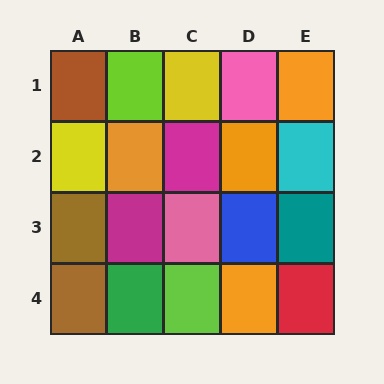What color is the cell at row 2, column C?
Magenta.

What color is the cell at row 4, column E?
Red.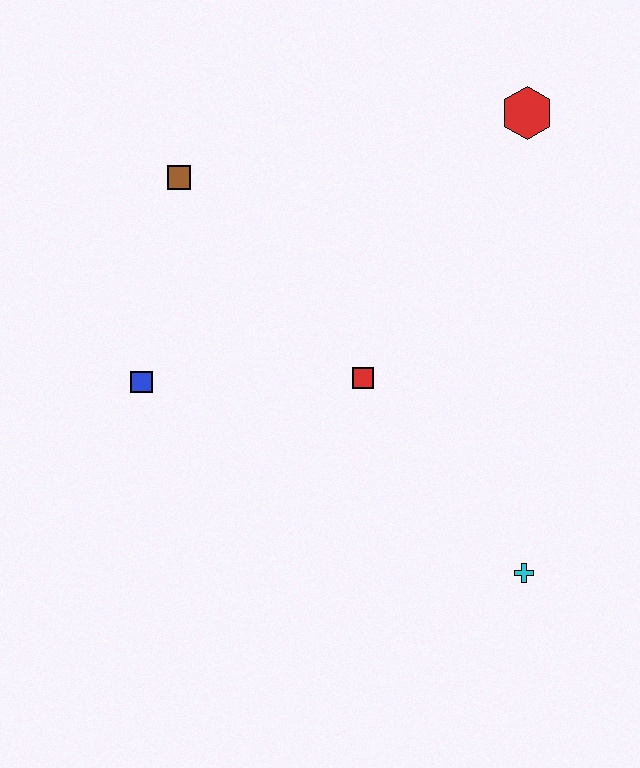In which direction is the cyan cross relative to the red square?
The cyan cross is below the red square.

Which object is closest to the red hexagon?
The red square is closest to the red hexagon.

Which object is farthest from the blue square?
The red hexagon is farthest from the blue square.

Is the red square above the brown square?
No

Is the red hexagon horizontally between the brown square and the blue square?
No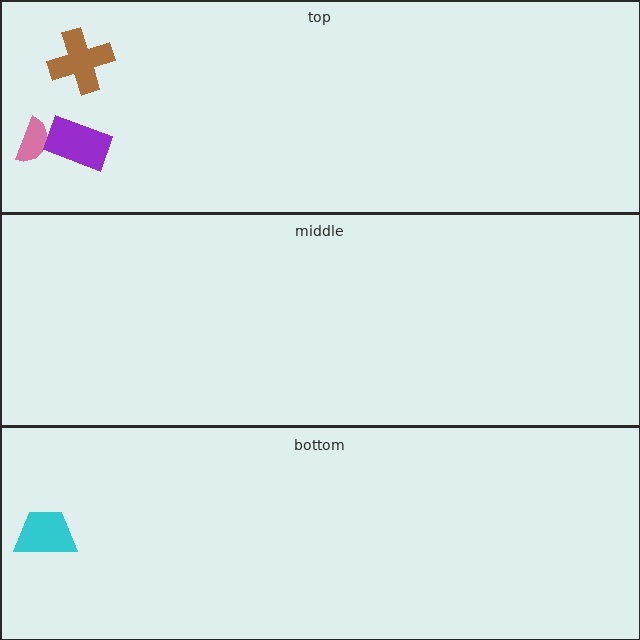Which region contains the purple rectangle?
The top region.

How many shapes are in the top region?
3.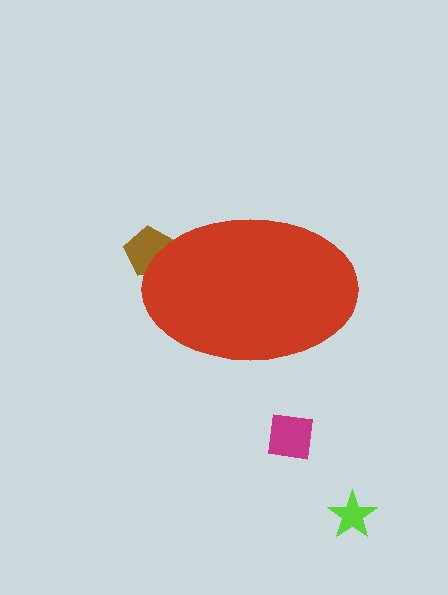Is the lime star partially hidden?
No, the lime star is fully visible.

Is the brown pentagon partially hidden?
Yes, the brown pentagon is partially hidden behind the red ellipse.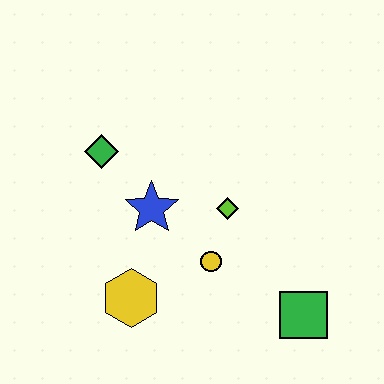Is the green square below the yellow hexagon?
Yes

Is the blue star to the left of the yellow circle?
Yes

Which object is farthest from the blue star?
The green square is farthest from the blue star.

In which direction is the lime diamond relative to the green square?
The lime diamond is above the green square.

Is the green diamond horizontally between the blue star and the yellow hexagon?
No